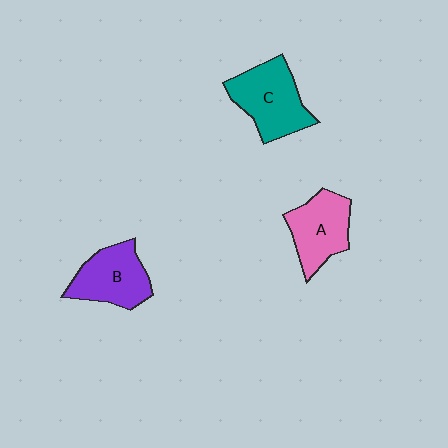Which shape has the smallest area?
Shape A (pink).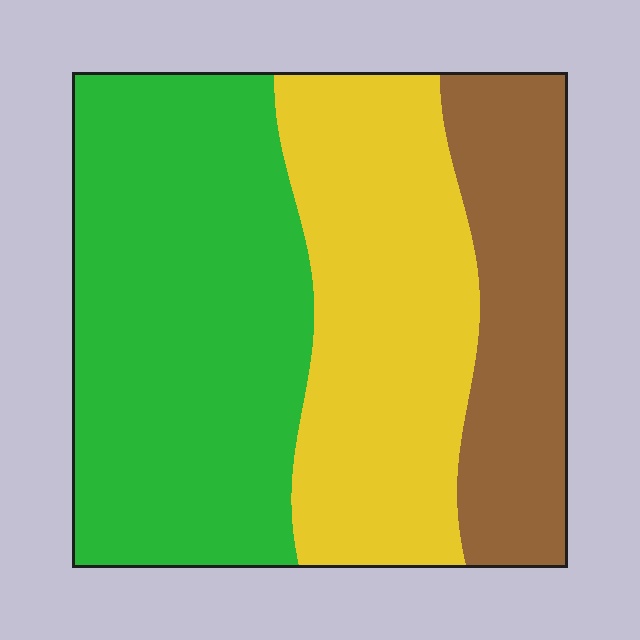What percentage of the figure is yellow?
Yellow covers about 35% of the figure.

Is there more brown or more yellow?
Yellow.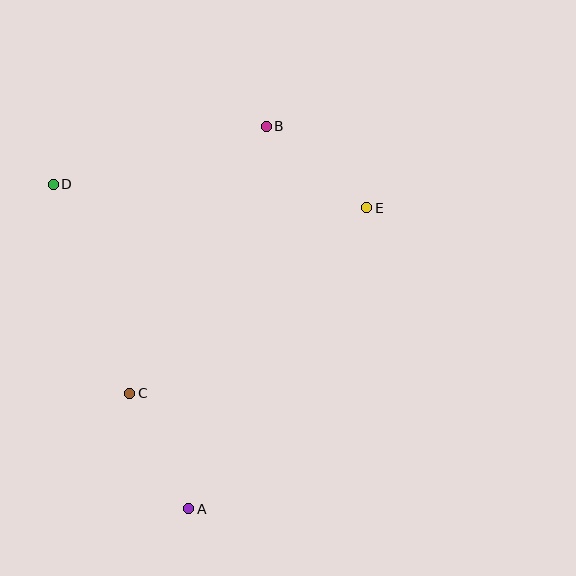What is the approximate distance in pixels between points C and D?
The distance between C and D is approximately 223 pixels.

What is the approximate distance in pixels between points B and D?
The distance between B and D is approximately 221 pixels.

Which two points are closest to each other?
Points B and E are closest to each other.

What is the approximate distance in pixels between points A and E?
The distance between A and E is approximately 350 pixels.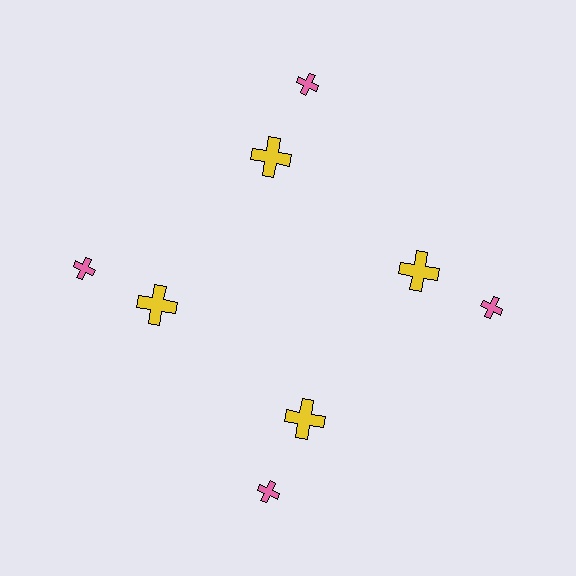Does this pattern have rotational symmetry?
Yes, this pattern has 4-fold rotational symmetry. It looks the same after rotating 90 degrees around the center.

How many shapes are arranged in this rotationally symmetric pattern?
There are 8 shapes, arranged in 4 groups of 2.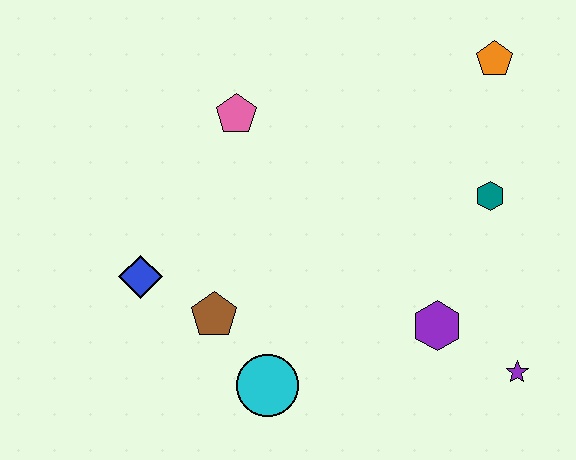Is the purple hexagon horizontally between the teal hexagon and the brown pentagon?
Yes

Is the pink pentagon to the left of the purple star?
Yes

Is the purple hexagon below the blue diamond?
Yes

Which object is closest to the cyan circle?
The brown pentagon is closest to the cyan circle.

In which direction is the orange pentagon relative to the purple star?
The orange pentagon is above the purple star.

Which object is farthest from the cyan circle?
The orange pentagon is farthest from the cyan circle.